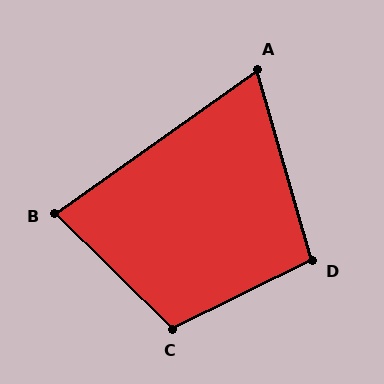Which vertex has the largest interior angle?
C, at approximately 109 degrees.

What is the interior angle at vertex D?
Approximately 100 degrees (obtuse).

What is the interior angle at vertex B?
Approximately 80 degrees (acute).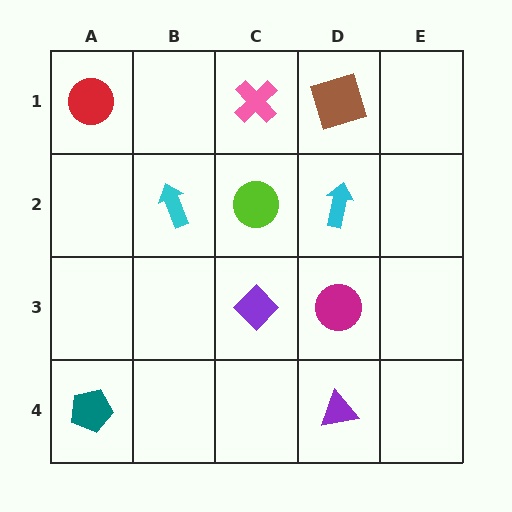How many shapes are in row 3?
2 shapes.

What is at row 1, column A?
A red circle.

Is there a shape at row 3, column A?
No, that cell is empty.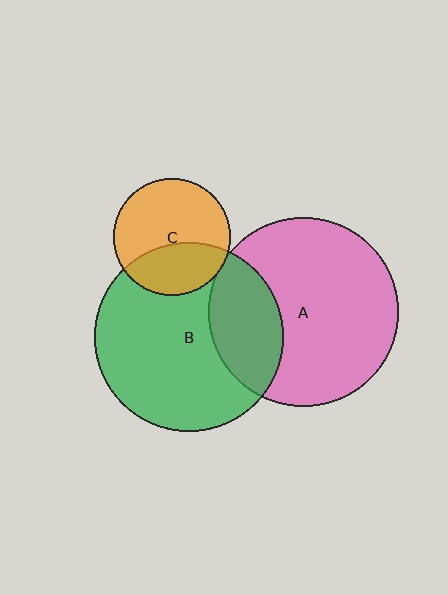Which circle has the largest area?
Circle A (pink).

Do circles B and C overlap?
Yes.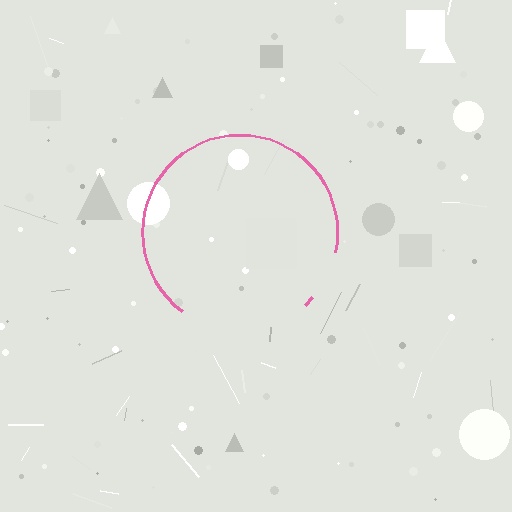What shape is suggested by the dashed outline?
The dashed outline suggests a circle.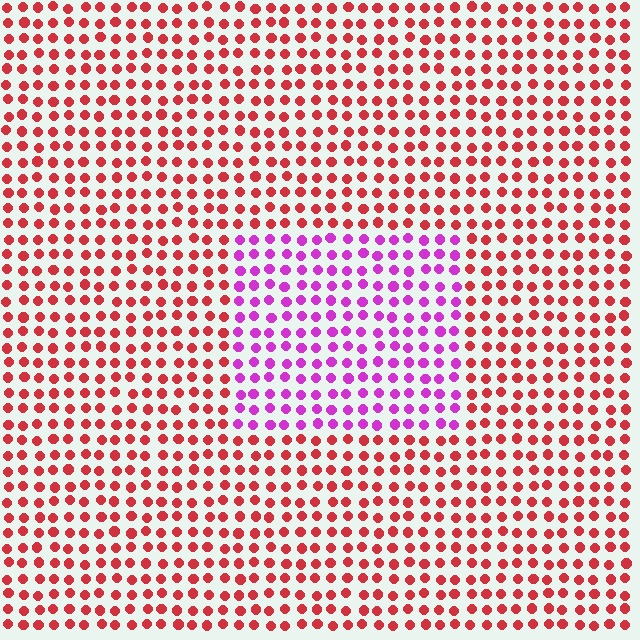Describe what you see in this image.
The image is filled with small red elements in a uniform arrangement. A rectangle-shaped region is visible where the elements are tinted to a slightly different hue, forming a subtle color boundary.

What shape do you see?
I see a rectangle.